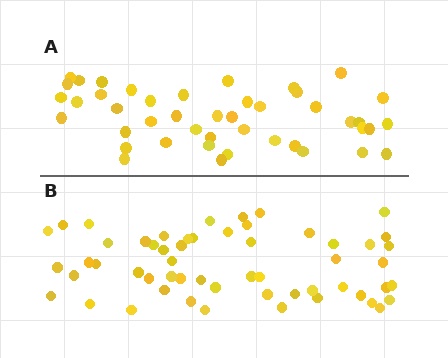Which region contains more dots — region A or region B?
Region B (the bottom region) has more dots.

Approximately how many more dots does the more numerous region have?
Region B has roughly 12 or so more dots than region A.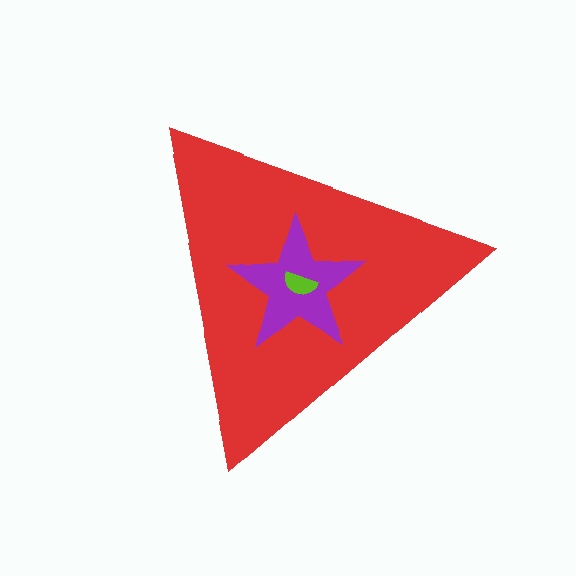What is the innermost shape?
The lime semicircle.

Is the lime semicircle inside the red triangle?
Yes.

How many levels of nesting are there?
3.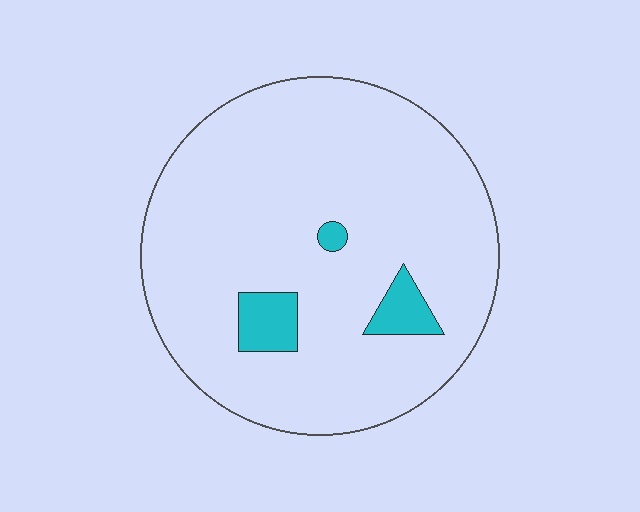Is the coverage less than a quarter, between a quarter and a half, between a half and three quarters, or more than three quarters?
Less than a quarter.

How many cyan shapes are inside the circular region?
3.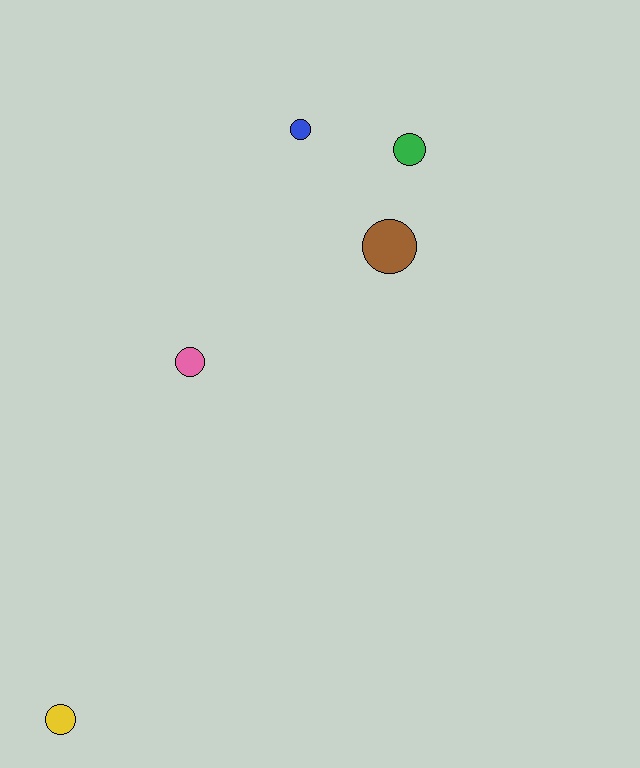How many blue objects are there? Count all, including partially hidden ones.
There is 1 blue object.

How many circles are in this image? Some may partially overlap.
There are 5 circles.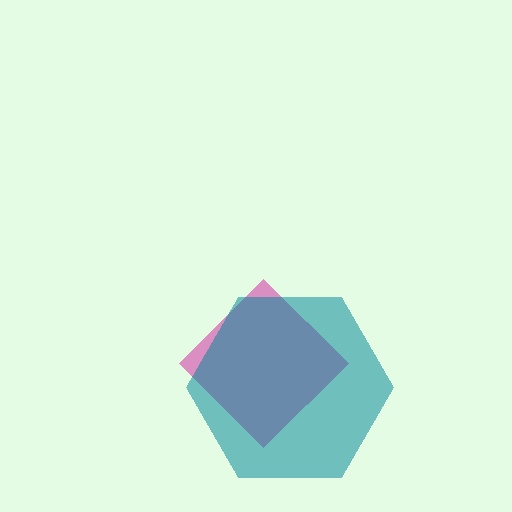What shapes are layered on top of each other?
The layered shapes are: a magenta diamond, a teal hexagon.